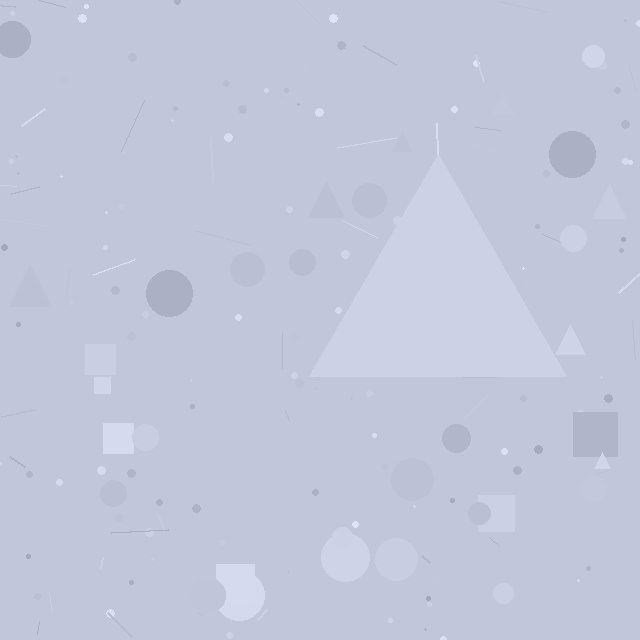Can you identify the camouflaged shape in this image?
The camouflaged shape is a triangle.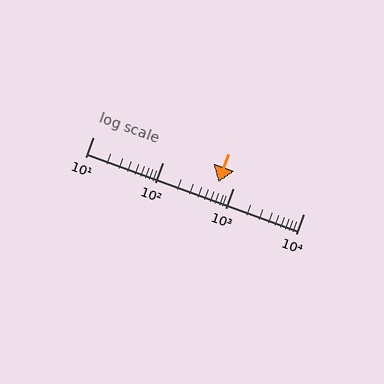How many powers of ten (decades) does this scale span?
The scale spans 3 decades, from 10 to 10000.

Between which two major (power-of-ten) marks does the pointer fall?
The pointer is between 100 and 1000.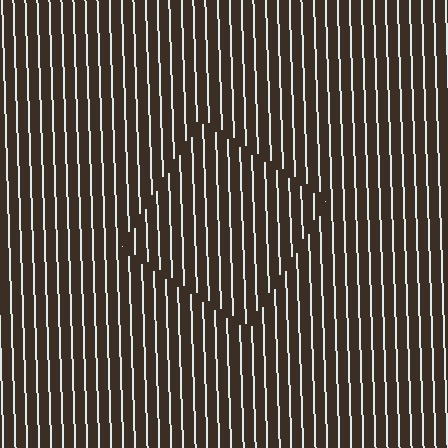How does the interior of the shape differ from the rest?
The interior of the shape contains the same grating, shifted by half a period — the contour is defined by the phase discontinuity where line-ends from the inner and outer gratings abut.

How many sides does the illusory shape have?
4 sides — the line-ends trace a square.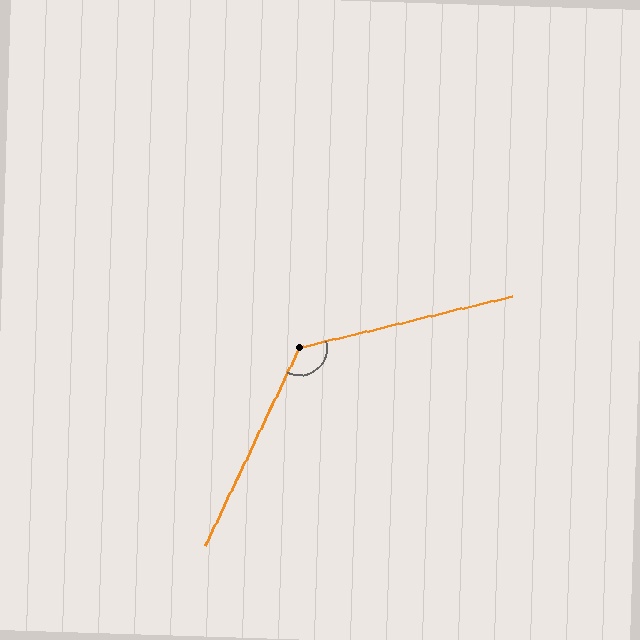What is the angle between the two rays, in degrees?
Approximately 129 degrees.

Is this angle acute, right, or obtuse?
It is obtuse.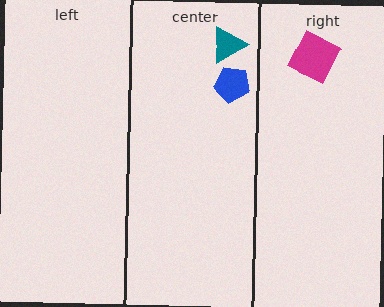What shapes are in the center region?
The blue pentagon, the teal triangle.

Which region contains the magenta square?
The right region.